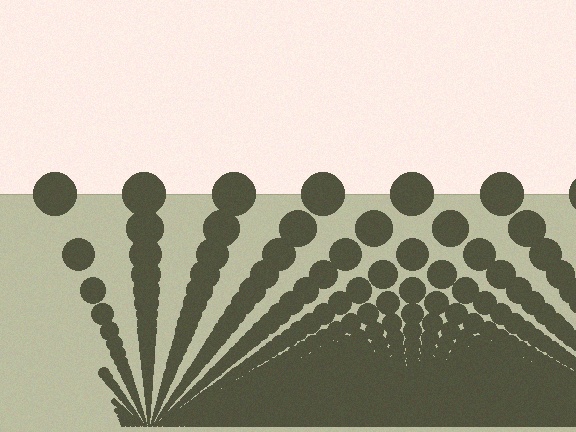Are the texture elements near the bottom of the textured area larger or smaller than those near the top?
Smaller. The gradient is inverted — elements near the bottom are smaller and denser.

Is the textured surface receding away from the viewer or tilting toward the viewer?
The surface appears to tilt toward the viewer. Texture elements get larger and sparser toward the top.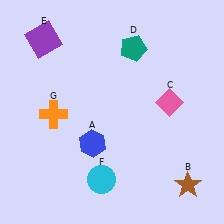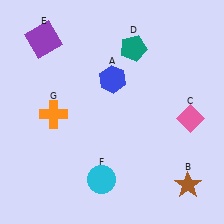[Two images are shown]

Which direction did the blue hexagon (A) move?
The blue hexagon (A) moved up.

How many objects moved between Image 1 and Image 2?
2 objects moved between the two images.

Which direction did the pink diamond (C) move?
The pink diamond (C) moved right.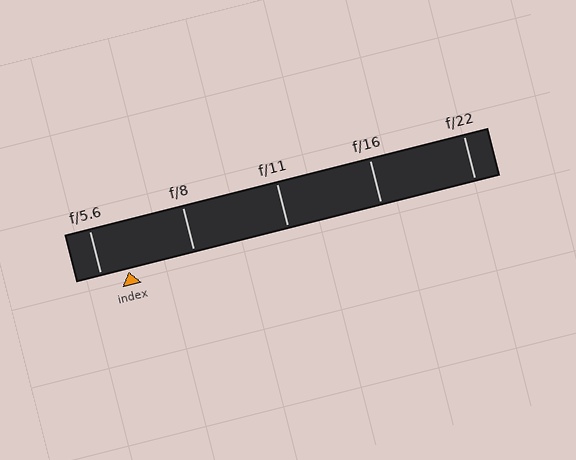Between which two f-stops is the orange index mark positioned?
The index mark is between f/5.6 and f/8.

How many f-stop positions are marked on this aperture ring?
There are 5 f-stop positions marked.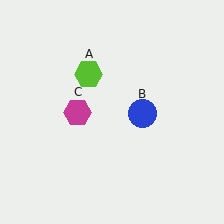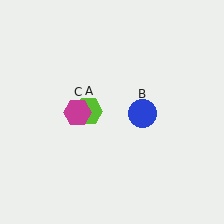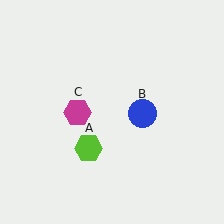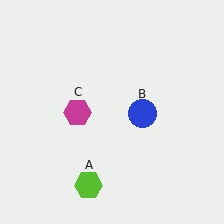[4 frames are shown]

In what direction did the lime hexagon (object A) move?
The lime hexagon (object A) moved down.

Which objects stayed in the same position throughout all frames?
Blue circle (object B) and magenta hexagon (object C) remained stationary.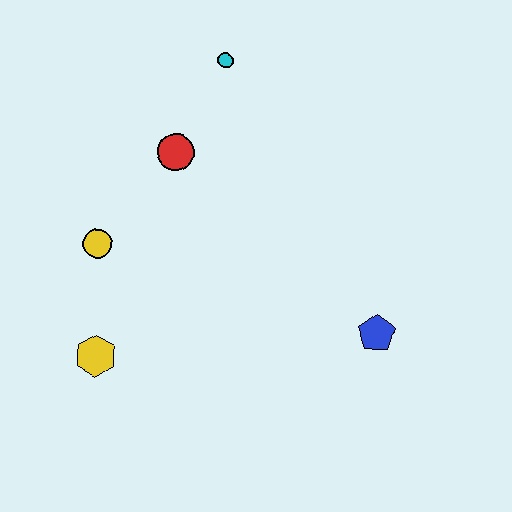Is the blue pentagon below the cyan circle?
Yes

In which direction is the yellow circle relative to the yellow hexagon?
The yellow circle is above the yellow hexagon.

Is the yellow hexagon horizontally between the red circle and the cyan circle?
No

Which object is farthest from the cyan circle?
The yellow hexagon is farthest from the cyan circle.